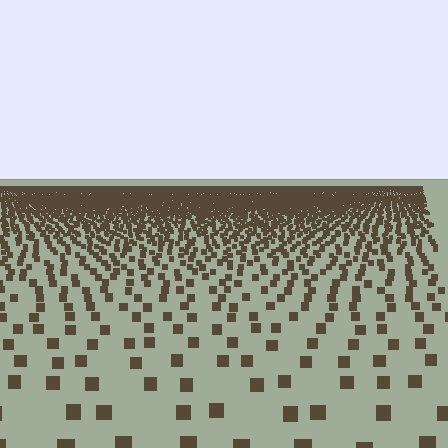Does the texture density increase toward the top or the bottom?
Density increases toward the top.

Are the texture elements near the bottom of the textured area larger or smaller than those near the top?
Larger. Near the bottom, elements are closer to the viewer and appear at a bigger on-screen size.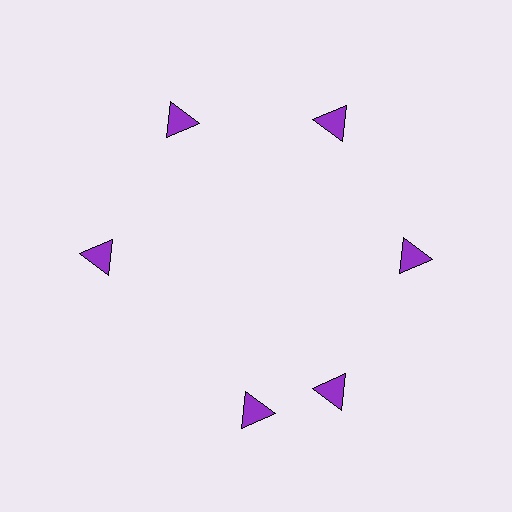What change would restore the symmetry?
The symmetry would be restored by rotating it back into even spacing with its neighbors so that all 6 triangles sit at equal angles and equal distance from the center.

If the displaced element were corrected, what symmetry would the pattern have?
It would have 6-fold rotational symmetry — the pattern would map onto itself every 60 degrees.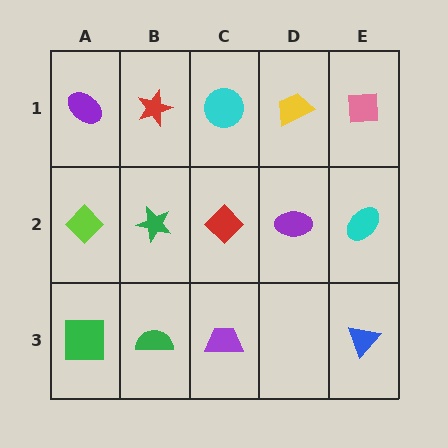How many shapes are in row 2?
5 shapes.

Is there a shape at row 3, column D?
No, that cell is empty.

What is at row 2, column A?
A lime diamond.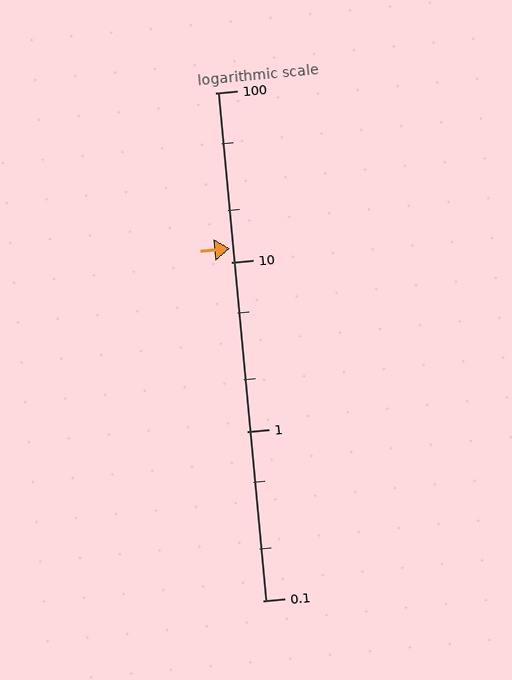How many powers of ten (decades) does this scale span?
The scale spans 3 decades, from 0.1 to 100.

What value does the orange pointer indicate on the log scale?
The pointer indicates approximately 12.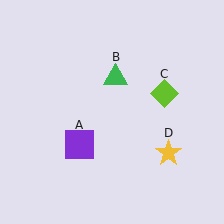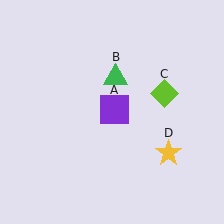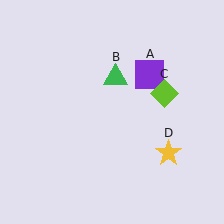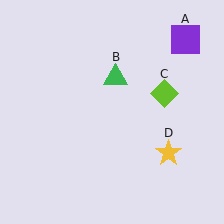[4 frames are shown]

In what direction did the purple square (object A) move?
The purple square (object A) moved up and to the right.